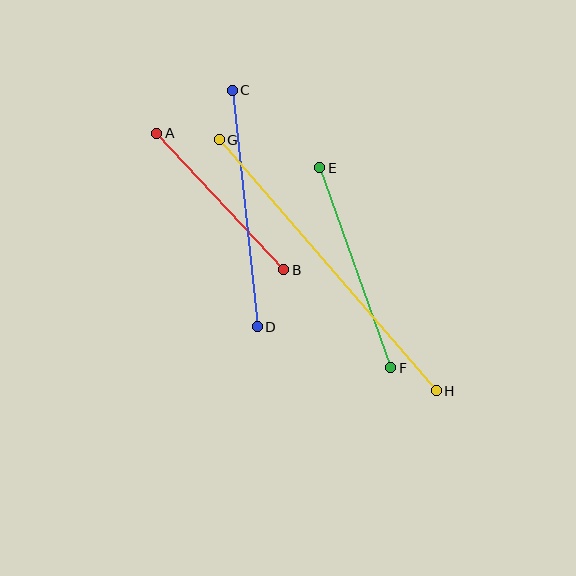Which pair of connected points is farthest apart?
Points G and H are farthest apart.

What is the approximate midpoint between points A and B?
The midpoint is at approximately (220, 202) pixels.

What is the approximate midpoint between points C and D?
The midpoint is at approximately (245, 209) pixels.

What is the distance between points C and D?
The distance is approximately 238 pixels.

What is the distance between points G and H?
The distance is approximately 332 pixels.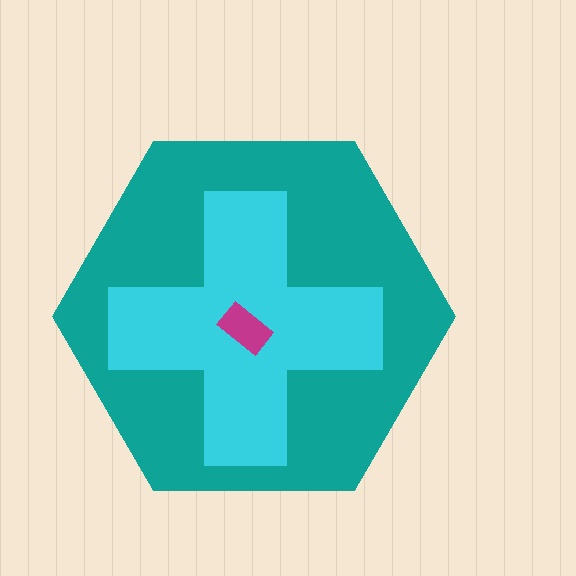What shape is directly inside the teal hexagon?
The cyan cross.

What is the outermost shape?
The teal hexagon.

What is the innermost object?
The magenta rectangle.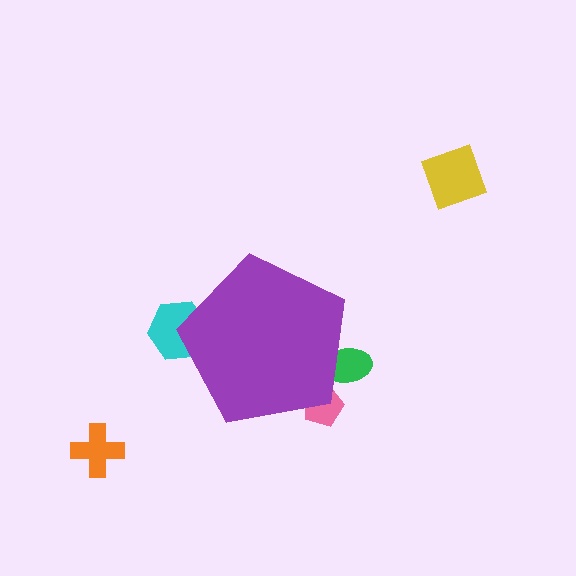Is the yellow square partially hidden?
No, the yellow square is fully visible.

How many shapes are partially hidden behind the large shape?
3 shapes are partially hidden.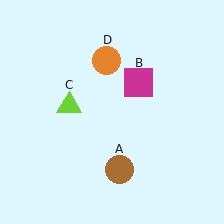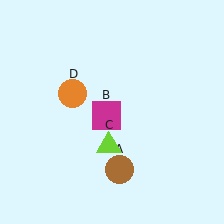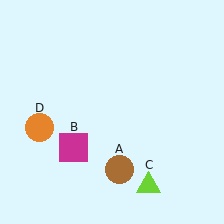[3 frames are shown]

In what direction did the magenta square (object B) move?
The magenta square (object B) moved down and to the left.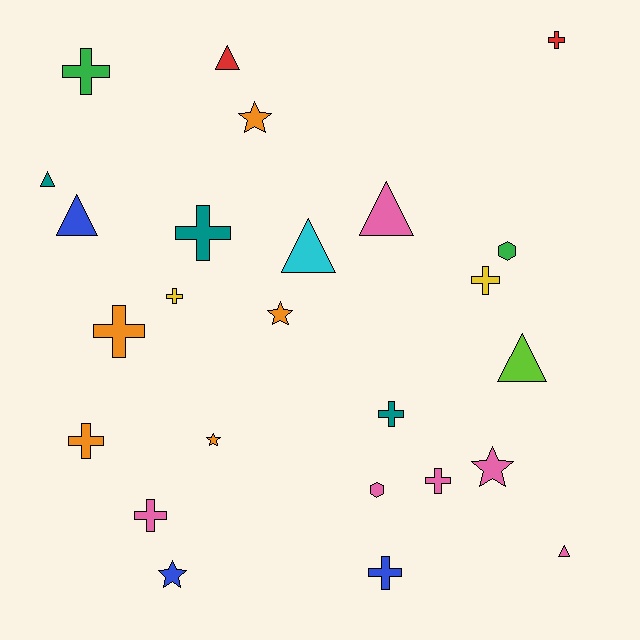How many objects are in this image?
There are 25 objects.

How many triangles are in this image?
There are 7 triangles.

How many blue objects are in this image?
There are 3 blue objects.